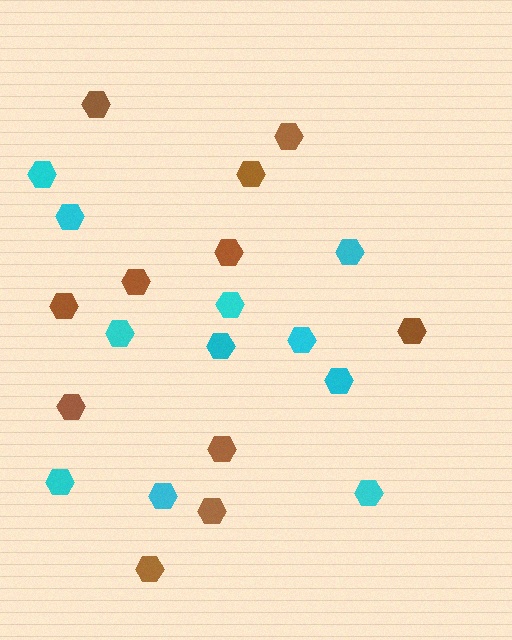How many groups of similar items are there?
There are 2 groups: one group of brown hexagons (11) and one group of cyan hexagons (11).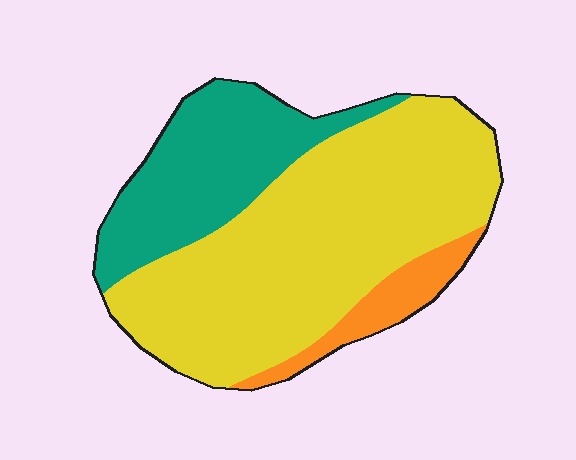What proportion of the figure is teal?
Teal covers 28% of the figure.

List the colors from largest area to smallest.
From largest to smallest: yellow, teal, orange.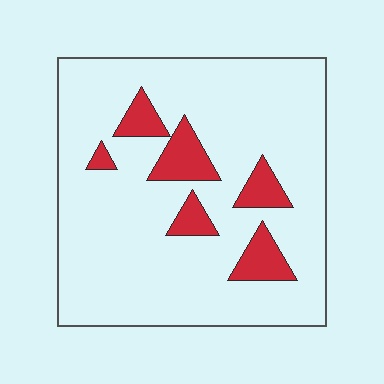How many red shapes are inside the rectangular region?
6.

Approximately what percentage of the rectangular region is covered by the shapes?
Approximately 15%.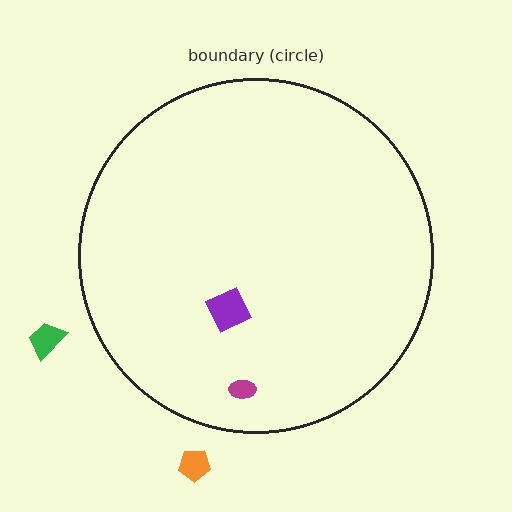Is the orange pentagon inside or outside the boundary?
Outside.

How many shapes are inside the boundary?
2 inside, 2 outside.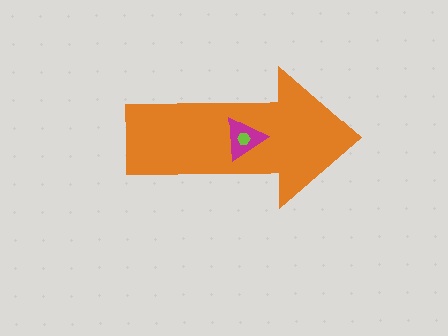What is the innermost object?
The lime hexagon.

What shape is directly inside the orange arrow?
The magenta triangle.